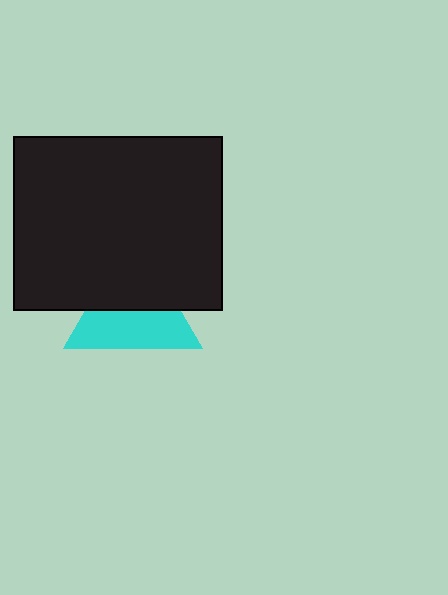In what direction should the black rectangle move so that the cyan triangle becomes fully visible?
The black rectangle should move up. That is the shortest direction to clear the overlap and leave the cyan triangle fully visible.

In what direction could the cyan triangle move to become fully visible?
The cyan triangle could move down. That would shift it out from behind the black rectangle entirely.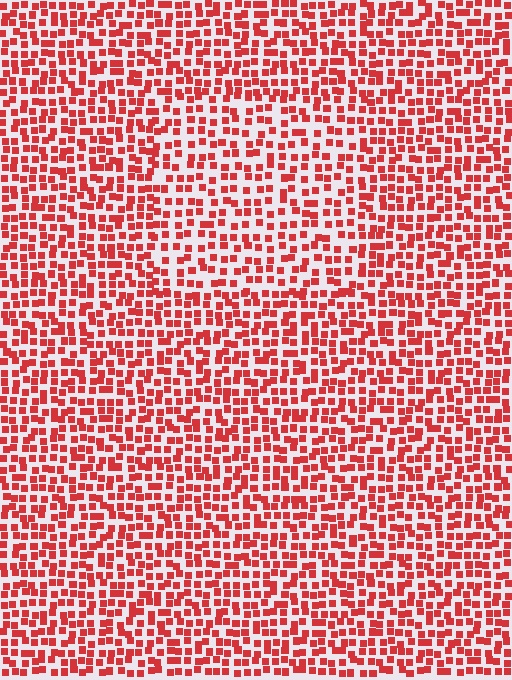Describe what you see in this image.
The image contains small red elements arranged at two different densities. A rectangle-shaped region is visible where the elements are less densely packed than the surrounding area.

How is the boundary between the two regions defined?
The boundary is defined by a change in element density (approximately 1.4x ratio). All elements are the same color, size, and shape.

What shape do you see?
I see a rectangle.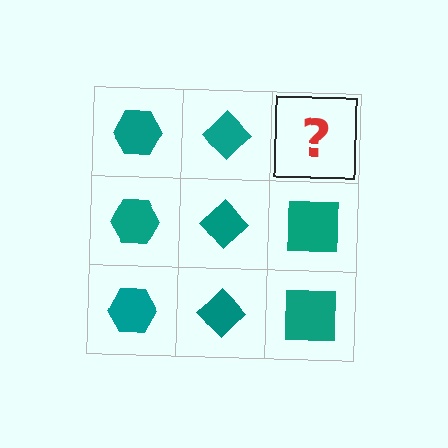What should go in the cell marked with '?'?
The missing cell should contain a teal square.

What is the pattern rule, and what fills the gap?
The rule is that each column has a consistent shape. The gap should be filled with a teal square.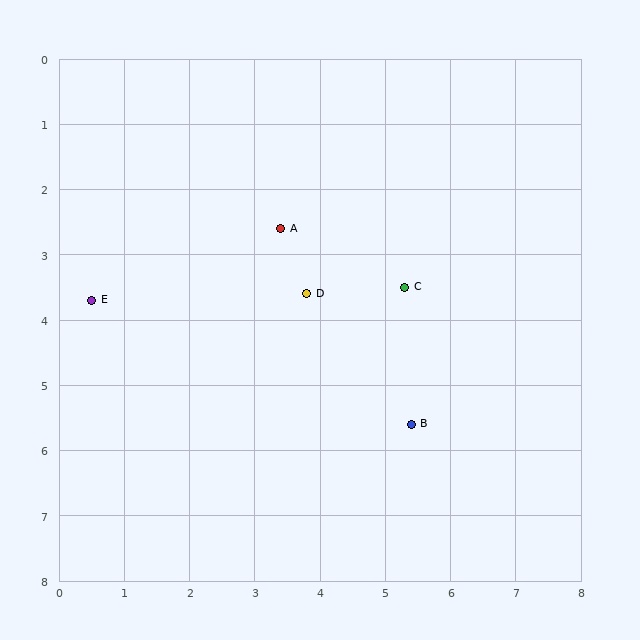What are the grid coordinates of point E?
Point E is at approximately (0.5, 3.7).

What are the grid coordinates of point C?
Point C is at approximately (5.3, 3.5).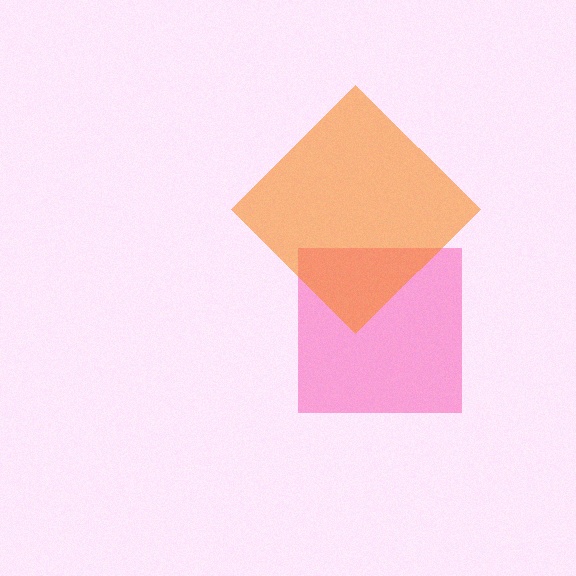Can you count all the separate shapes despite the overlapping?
Yes, there are 2 separate shapes.